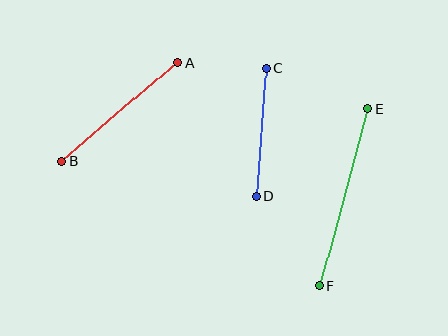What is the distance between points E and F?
The distance is approximately 183 pixels.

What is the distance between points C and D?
The distance is approximately 128 pixels.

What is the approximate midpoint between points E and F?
The midpoint is at approximately (344, 197) pixels.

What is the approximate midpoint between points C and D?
The midpoint is at approximately (261, 132) pixels.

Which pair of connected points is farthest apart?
Points E and F are farthest apart.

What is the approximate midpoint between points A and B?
The midpoint is at approximately (120, 112) pixels.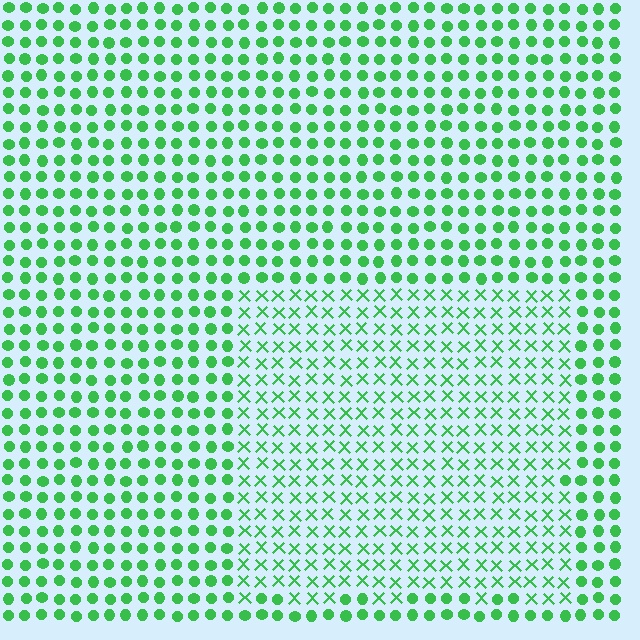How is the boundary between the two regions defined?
The boundary is defined by a change in element shape: X marks inside vs. circles outside. All elements share the same color and spacing.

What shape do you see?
I see a rectangle.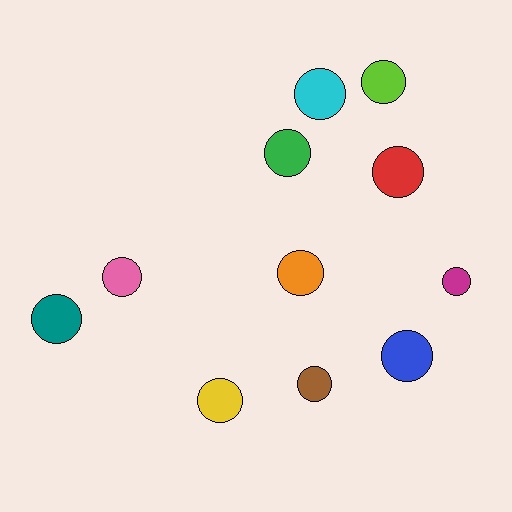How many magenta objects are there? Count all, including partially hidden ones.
There is 1 magenta object.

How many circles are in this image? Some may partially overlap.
There are 11 circles.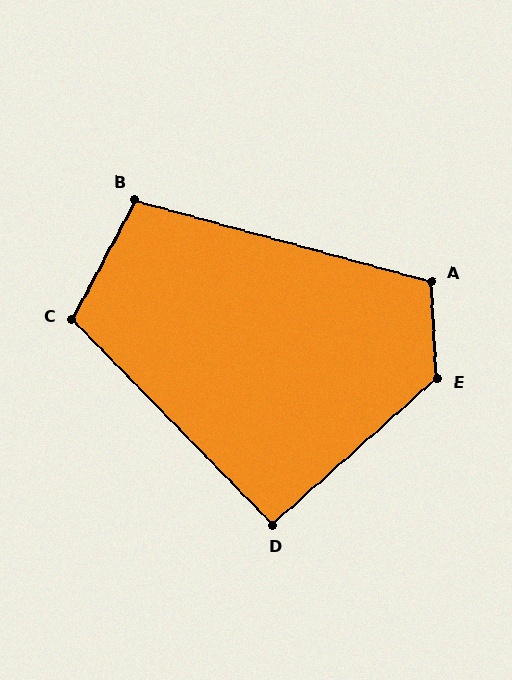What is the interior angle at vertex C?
Approximately 108 degrees (obtuse).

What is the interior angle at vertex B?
Approximately 102 degrees (obtuse).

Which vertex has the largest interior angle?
E, at approximately 128 degrees.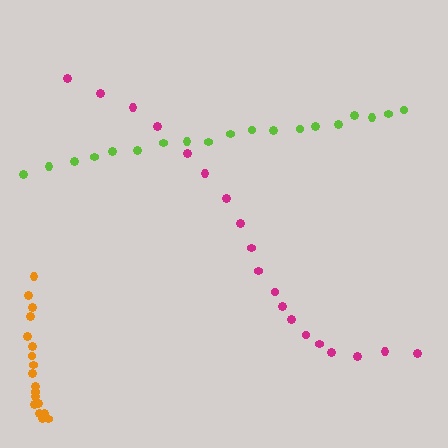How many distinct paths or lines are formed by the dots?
There are 3 distinct paths.